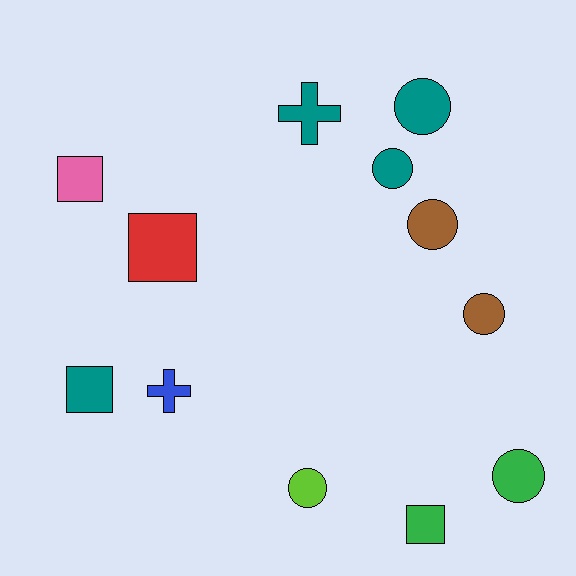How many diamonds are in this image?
There are no diamonds.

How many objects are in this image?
There are 12 objects.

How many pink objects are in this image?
There is 1 pink object.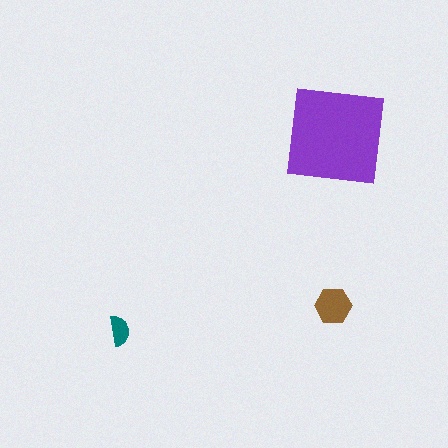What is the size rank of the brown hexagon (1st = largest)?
2nd.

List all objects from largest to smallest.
The purple square, the brown hexagon, the teal semicircle.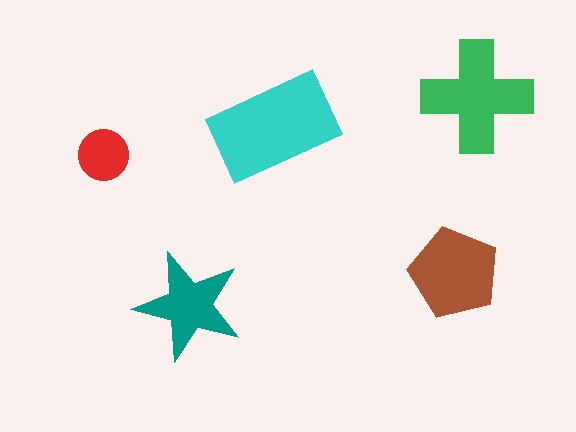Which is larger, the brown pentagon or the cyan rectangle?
The cyan rectangle.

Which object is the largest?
The cyan rectangle.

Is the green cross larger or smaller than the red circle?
Larger.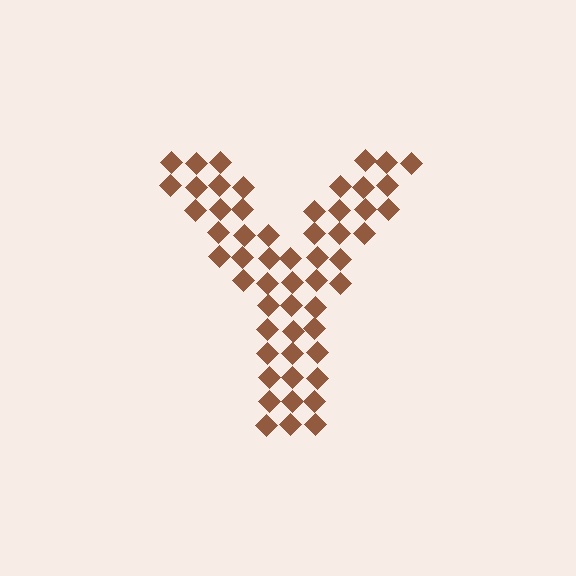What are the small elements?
The small elements are diamonds.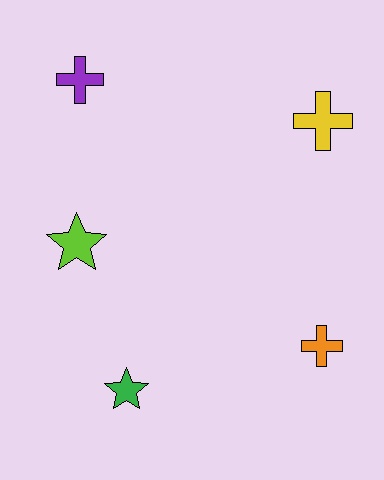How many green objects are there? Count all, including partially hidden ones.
There is 1 green object.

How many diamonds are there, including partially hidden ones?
There are no diamonds.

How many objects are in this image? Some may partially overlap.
There are 5 objects.